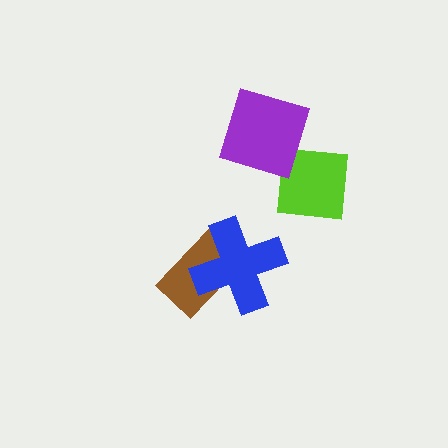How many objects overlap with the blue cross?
1 object overlaps with the blue cross.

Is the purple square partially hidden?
No, no other shape covers it.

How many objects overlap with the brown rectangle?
1 object overlaps with the brown rectangle.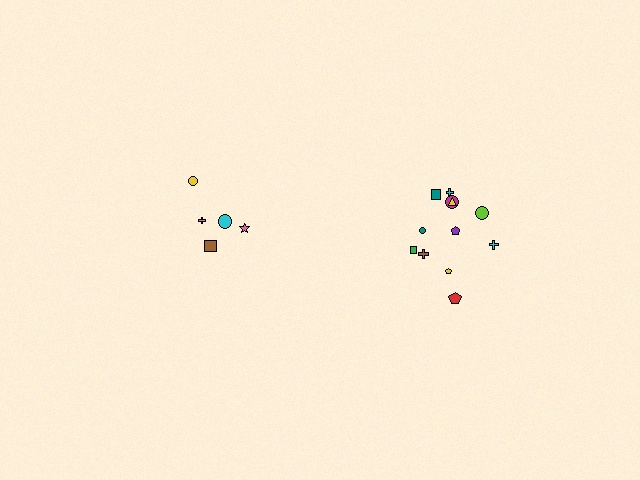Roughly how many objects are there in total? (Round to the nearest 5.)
Roughly 15 objects in total.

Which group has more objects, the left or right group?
The right group.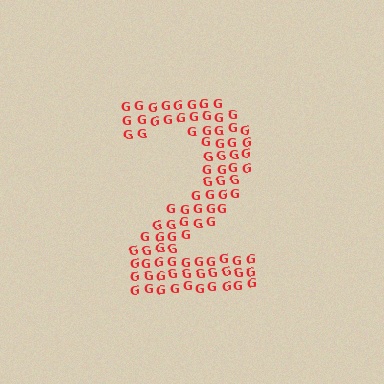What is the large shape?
The large shape is the digit 2.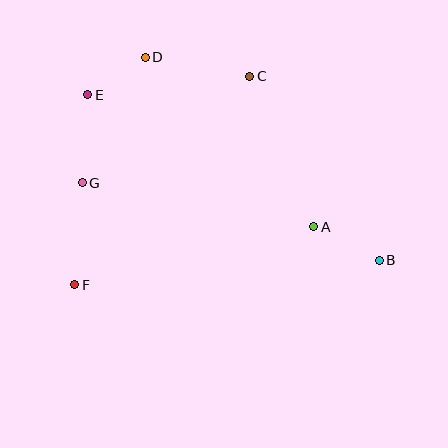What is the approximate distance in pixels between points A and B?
The distance between A and B is approximately 74 pixels.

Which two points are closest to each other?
Points D and E are closest to each other.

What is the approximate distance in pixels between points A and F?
The distance between A and F is approximately 246 pixels.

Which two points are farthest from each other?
Points B and E are farthest from each other.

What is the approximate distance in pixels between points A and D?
The distance between A and D is approximately 239 pixels.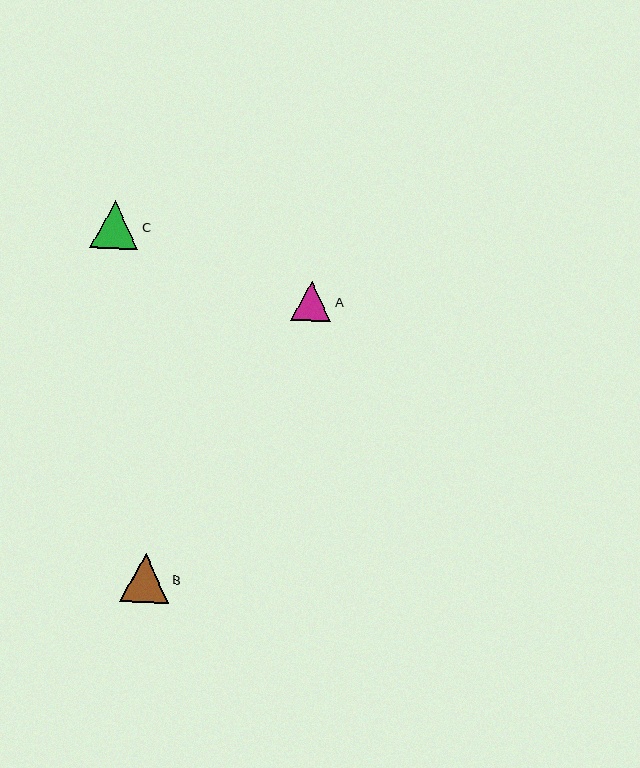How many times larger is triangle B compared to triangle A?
Triangle B is approximately 1.2 times the size of triangle A.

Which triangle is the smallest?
Triangle A is the smallest with a size of approximately 40 pixels.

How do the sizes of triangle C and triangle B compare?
Triangle C and triangle B are approximately the same size.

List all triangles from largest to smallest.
From largest to smallest: C, B, A.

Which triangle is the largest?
Triangle C is the largest with a size of approximately 48 pixels.